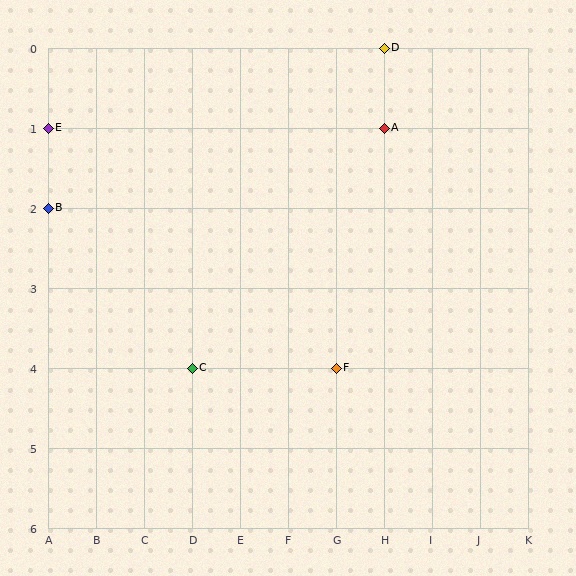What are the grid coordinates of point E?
Point E is at grid coordinates (A, 1).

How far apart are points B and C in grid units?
Points B and C are 3 columns and 2 rows apart (about 3.6 grid units diagonally).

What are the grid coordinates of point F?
Point F is at grid coordinates (G, 4).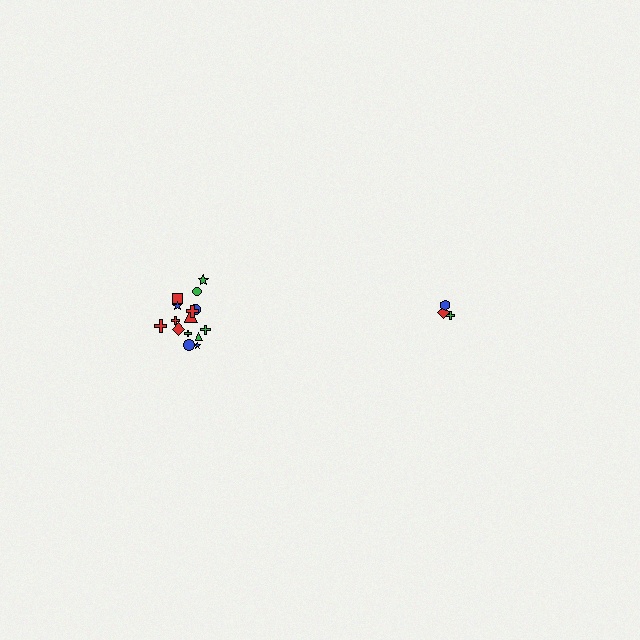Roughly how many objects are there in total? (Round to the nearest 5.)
Roughly 20 objects in total.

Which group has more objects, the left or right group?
The left group.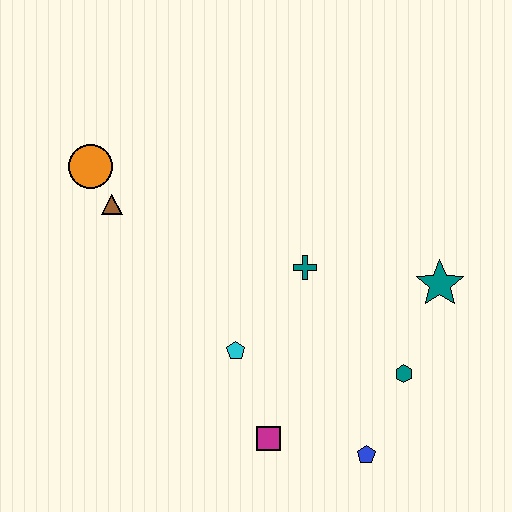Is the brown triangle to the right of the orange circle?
Yes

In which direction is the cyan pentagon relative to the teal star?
The cyan pentagon is to the left of the teal star.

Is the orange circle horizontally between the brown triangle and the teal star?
No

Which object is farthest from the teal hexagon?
The orange circle is farthest from the teal hexagon.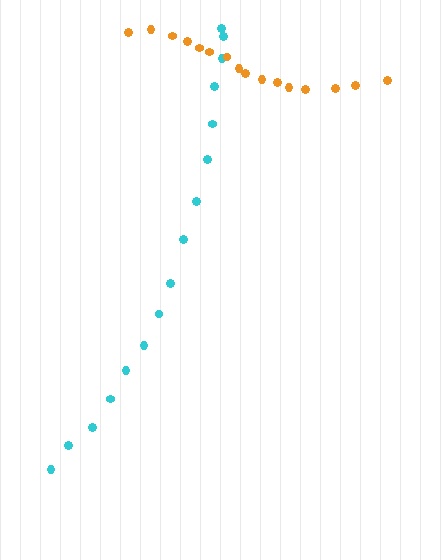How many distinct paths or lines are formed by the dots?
There are 2 distinct paths.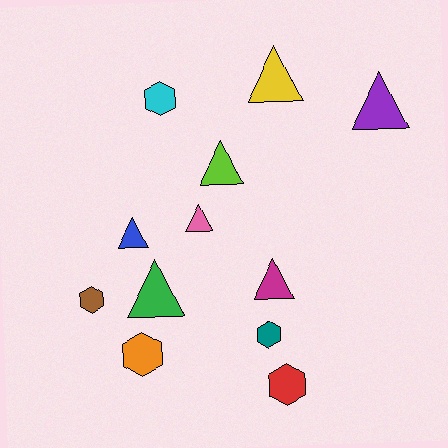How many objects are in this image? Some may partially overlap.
There are 12 objects.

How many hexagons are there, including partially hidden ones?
There are 5 hexagons.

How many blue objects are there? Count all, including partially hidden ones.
There is 1 blue object.